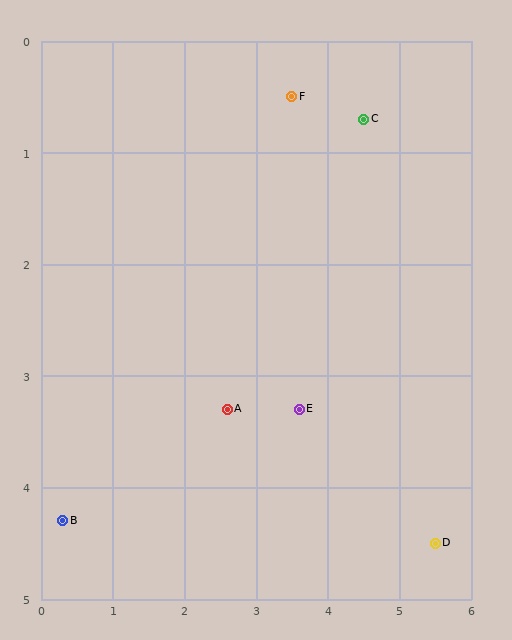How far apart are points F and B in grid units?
Points F and B are about 5.0 grid units apart.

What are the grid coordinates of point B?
Point B is at approximately (0.3, 4.3).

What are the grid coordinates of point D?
Point D is at approximately (5.5, 4.5).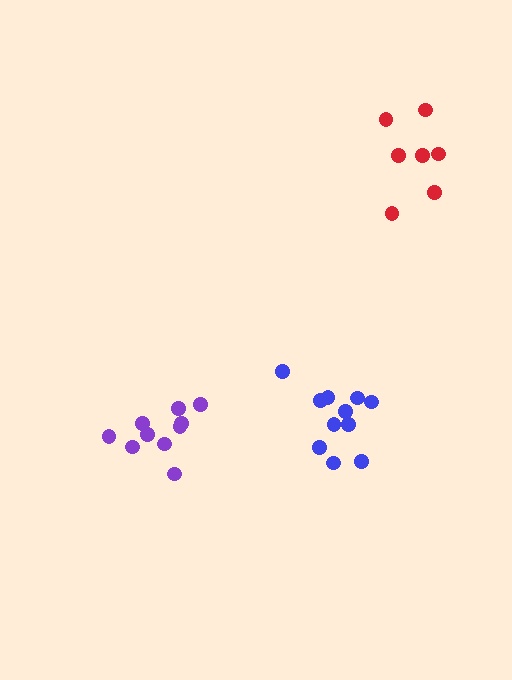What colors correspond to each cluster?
The clusters are colored: purple, red, blue.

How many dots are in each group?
Group 1: 10 dots, Group 2: 7 dots, Group 3: 11 dots (28 total).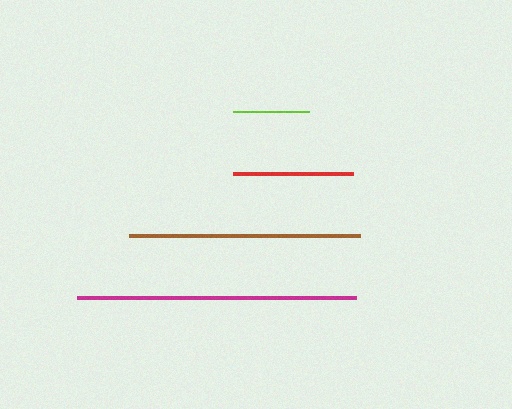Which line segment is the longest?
The magenta line is the longest at approximately 278 pixels.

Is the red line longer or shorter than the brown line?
The brown line is longer than the red line.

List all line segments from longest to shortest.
From longest to shortest: magenta, brown, red, lime.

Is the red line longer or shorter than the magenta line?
The magenta line is longer than the red line.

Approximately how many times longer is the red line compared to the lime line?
The red line is approximately 1.6 times the length of the lime line.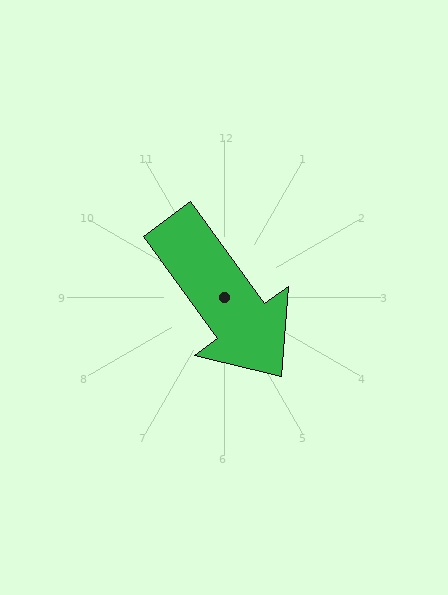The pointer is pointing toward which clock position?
Roughly 5 o'clock.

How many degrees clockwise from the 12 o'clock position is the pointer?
Approximately 144 degrees.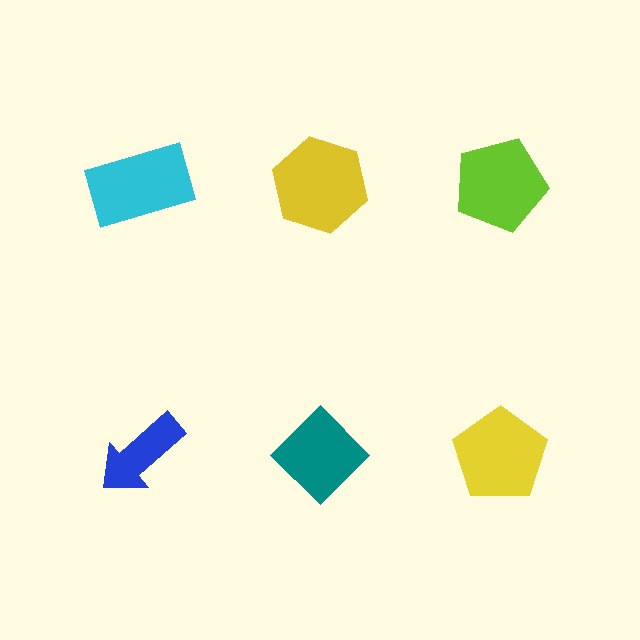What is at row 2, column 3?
A yellow pentagon.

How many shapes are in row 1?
3 shapes.